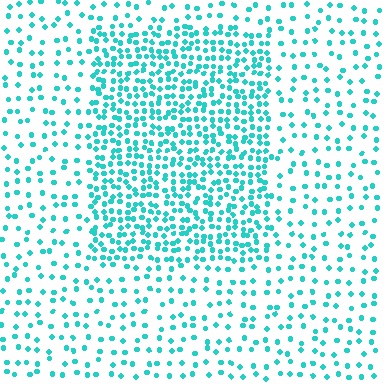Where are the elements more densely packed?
The elements are more densely packed inside the rectangle boundary.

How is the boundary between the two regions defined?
The boundary is defined by a change in element density (approximately 2.4x ratio). All elements are the same color, size, and shape.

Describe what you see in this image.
The image contains small cyan elements arranged at two different densities. A rectangle-shaped region is visible where the elements are more densely packed than the surrounding area.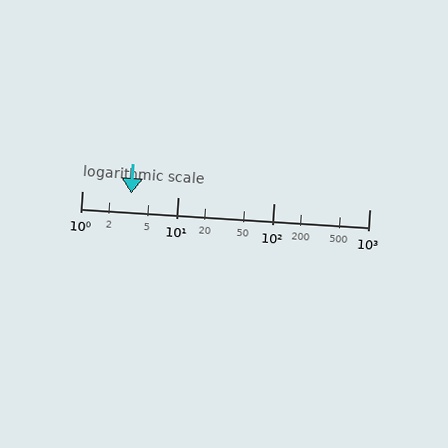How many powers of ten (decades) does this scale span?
The scale spans 3 decades, from 1 to 1000.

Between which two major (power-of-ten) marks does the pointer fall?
The pointer is between 1 and 10.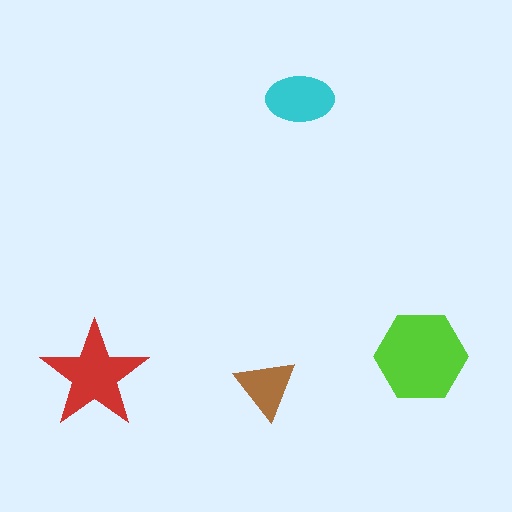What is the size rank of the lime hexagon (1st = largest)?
1st.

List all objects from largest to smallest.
The lime hexagon, the red star, the cyan ellipse, the brown triangle.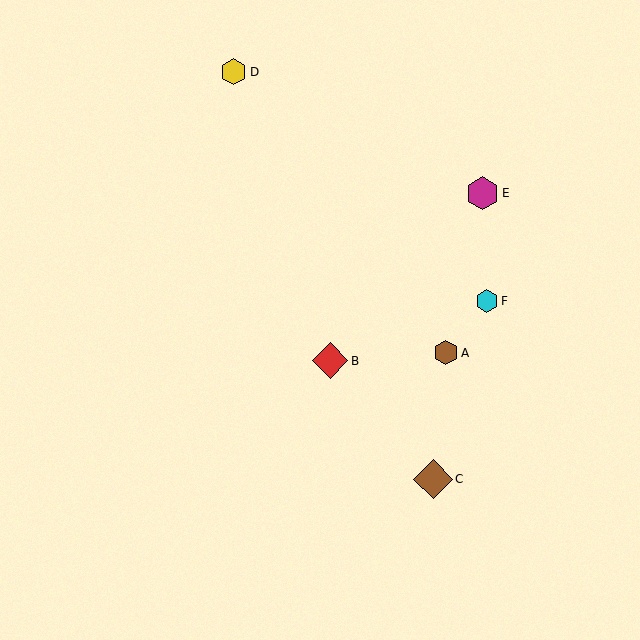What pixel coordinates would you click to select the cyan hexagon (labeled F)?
Click at (487, 301) to select the cyan hexagon F.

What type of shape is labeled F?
Shape F is a cyan hexagon.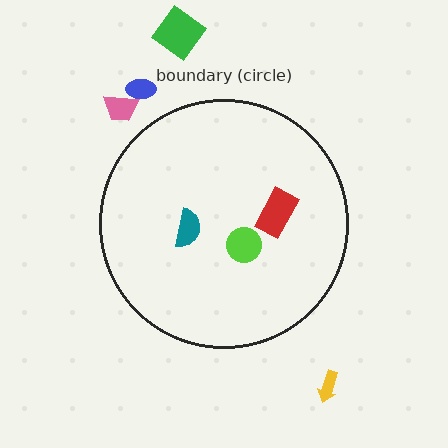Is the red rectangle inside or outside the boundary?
Inside.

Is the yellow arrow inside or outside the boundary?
Outside.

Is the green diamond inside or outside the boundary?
Outside.